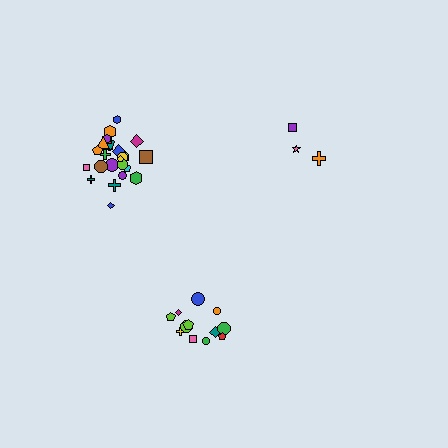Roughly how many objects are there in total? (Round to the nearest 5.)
Roughly 40 objects in total.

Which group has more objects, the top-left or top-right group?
The top-left group.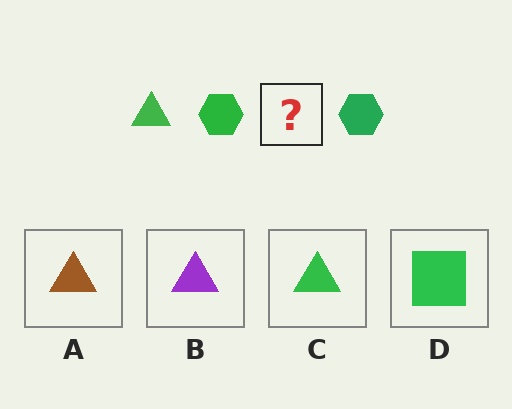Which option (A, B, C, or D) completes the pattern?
C.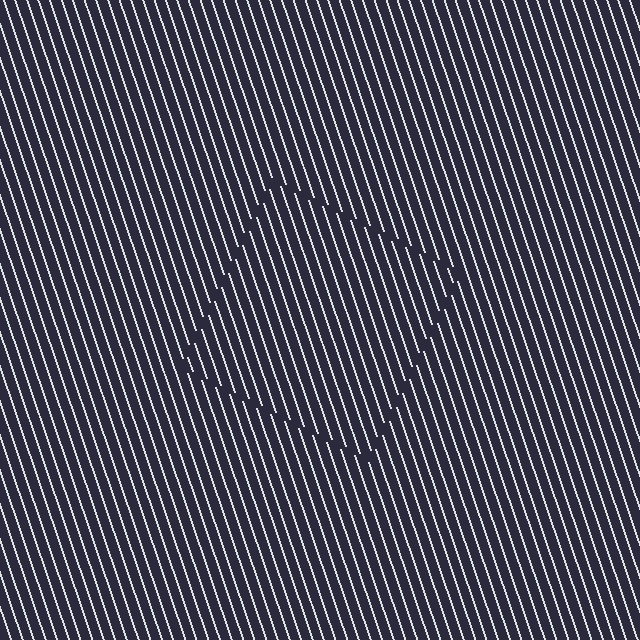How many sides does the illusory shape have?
4 sides — the line-ends trace a square.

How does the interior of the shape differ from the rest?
The interior of the shape contains the same grating, shifted by half a period — the contour is defined by the phase discontinuity where line-ends from the inner and outer gratings abut.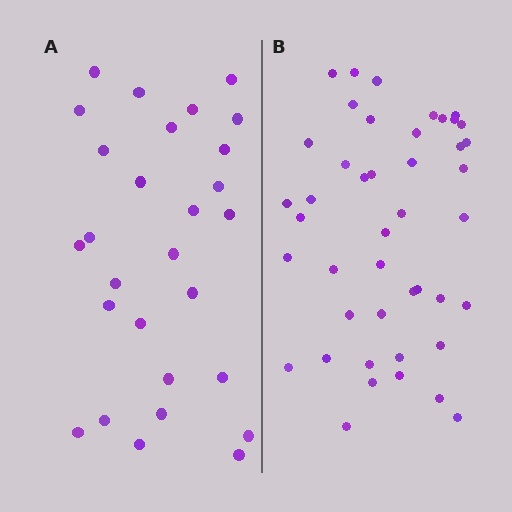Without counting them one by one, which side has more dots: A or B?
Region B (the right region) has more dots.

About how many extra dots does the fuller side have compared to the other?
Region B has approximately 15 more dots than region A.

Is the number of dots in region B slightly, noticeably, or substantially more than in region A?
Region B has substantially more. The ratio is roughly 1.6 to 1.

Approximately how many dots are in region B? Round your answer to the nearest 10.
About 40 dots. (The exact count is 44, which rounds to 40.)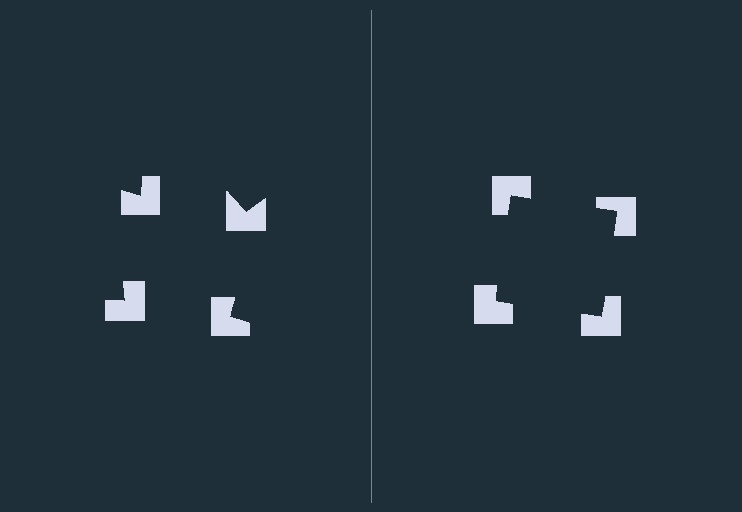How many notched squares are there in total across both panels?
8 — 4 on each side.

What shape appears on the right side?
An illusory square.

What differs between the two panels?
The notched squares are positioned identically on both sides; only the wedge orientations differ. On the right they align to a square; on the left they are misaligned.